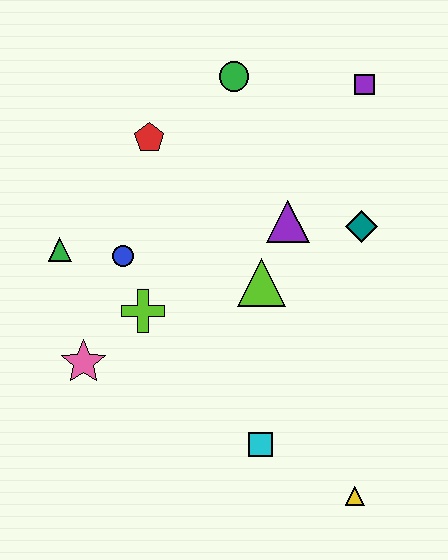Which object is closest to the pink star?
The lime cross is closest to the pink star.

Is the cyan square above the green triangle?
No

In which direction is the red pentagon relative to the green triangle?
The red pentagon is above the green triangle.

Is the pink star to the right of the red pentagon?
No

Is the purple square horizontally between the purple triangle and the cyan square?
No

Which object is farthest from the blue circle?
The yellow triangle is farthest from the blue circle.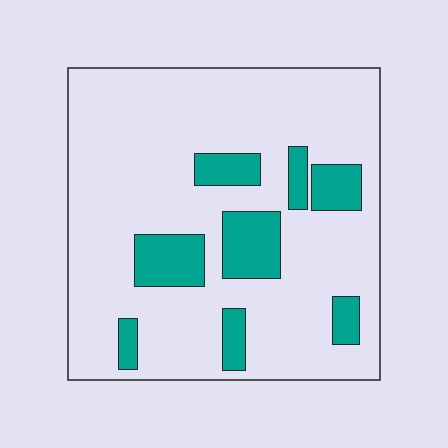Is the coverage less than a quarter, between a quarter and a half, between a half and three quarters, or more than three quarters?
Less than a quarter.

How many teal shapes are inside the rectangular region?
8.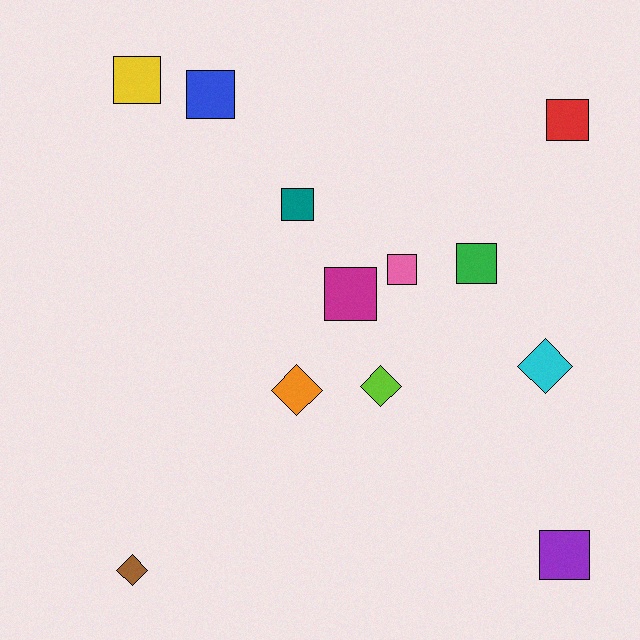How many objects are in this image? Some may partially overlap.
There are 12 objects.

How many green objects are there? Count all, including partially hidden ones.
There is 1 green object.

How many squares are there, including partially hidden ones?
There are 8 squares.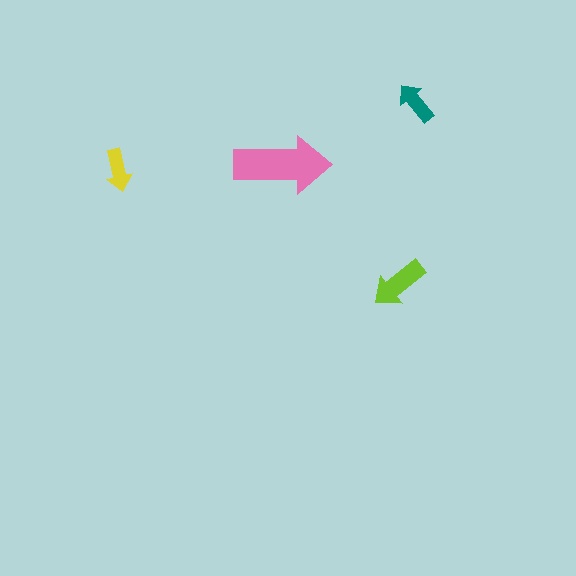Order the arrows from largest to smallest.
the pink one, the lime one, the teal one, the yellow one.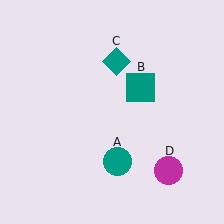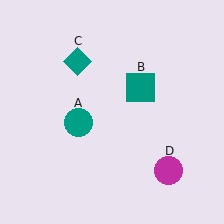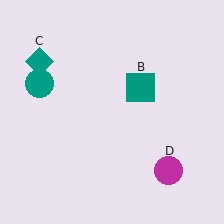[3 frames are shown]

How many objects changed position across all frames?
2 objects changed position: teal circle (object A), teal diamond (object C).